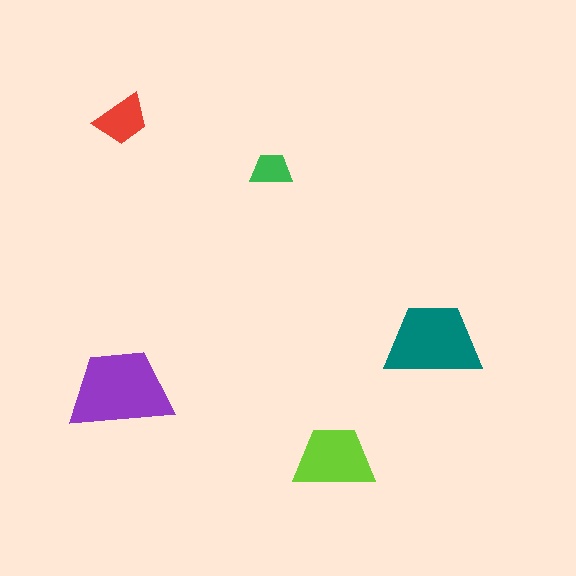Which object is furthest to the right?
The teal trapezoid is rightmost.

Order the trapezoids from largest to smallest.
the purple one, the teal one, the lime one, the red one, the green one.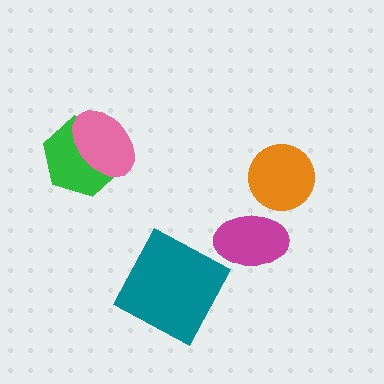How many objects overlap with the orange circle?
0 objects overlap with the orange circle.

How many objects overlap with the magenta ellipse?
0 objects overlap with the magenta ellipse.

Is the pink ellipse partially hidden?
No, no other shape covers it.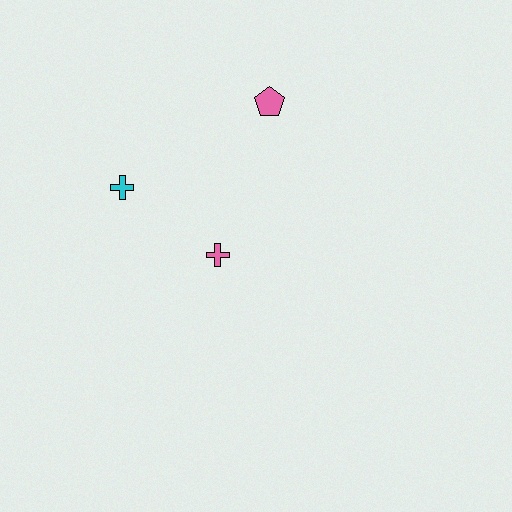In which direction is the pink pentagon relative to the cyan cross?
The pink pentagon is to the right of the cyan cross.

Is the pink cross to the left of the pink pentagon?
Yes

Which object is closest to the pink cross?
The cyan cross is closest to the pink cross.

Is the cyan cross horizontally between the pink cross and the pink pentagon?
No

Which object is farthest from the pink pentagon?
The cyan cross is farthest from the pink pentagon.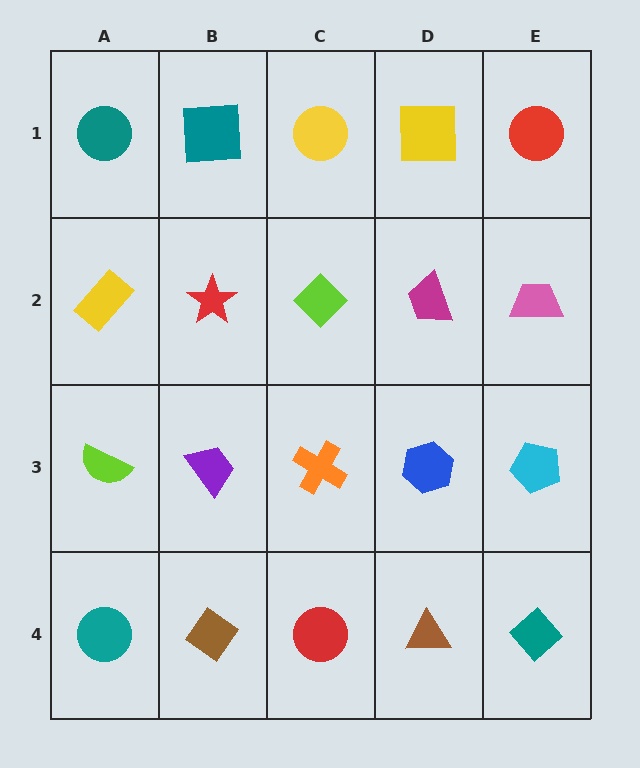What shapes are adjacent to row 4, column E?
A cyan pentagon (row 3, column E), a brown triangle (row 4, column D).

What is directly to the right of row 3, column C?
A blue hexagon.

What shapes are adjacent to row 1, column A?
A yellow rectangle (row 2, column A), a teal square (row 1, column B).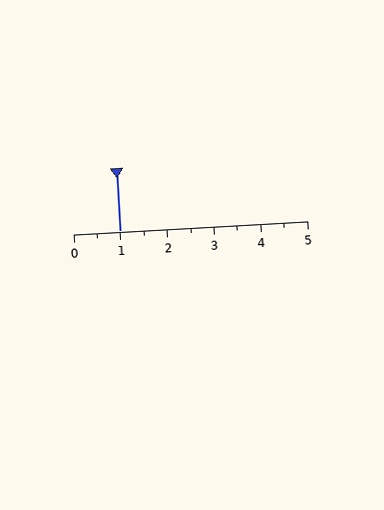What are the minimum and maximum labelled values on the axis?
The axis runs from 0 to 5.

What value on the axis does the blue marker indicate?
The marker indicates approximately 1.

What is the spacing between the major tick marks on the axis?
The major ticks are spaced 1 apart.